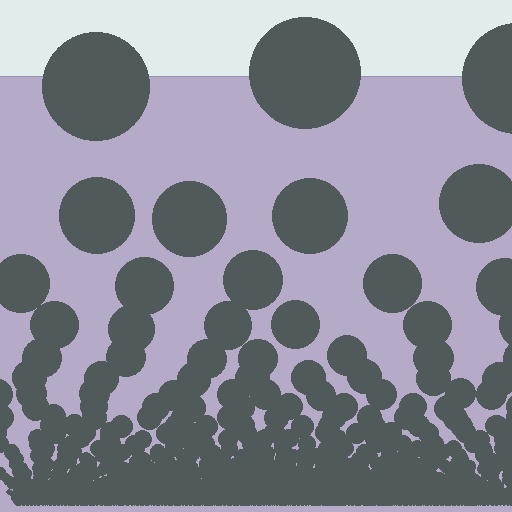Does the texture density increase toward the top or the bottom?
Density increases toward the bottom.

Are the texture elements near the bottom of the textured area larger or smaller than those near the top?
Smaller. The gradient is inverted — elements near the bottom are smaller and denser.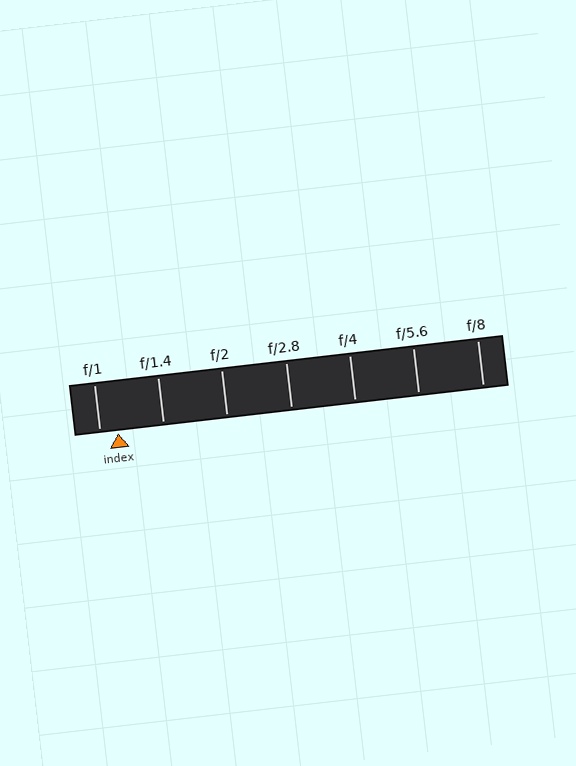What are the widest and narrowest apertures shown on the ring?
The widest aperture shown is f/1 and the narrowest is f/8.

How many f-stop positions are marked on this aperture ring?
There are 7 f-stop positions marked.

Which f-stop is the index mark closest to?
The index mark is closest to f/1.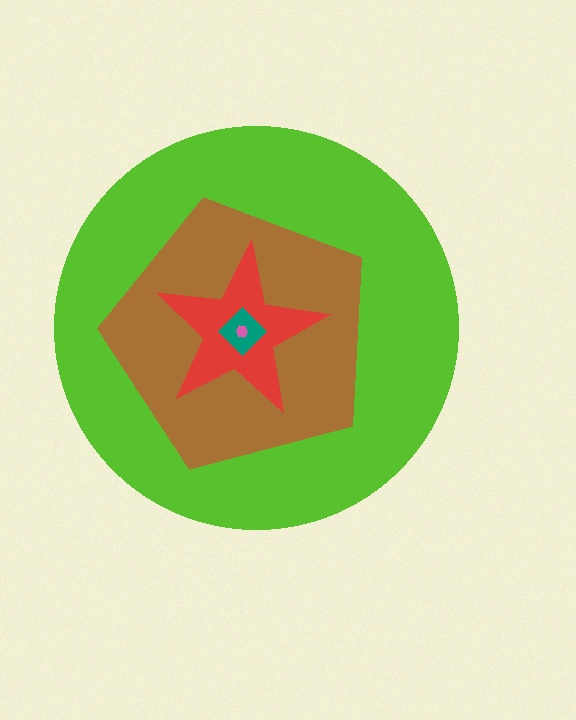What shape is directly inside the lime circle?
The brown pentagon.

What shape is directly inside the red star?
The teal diamond.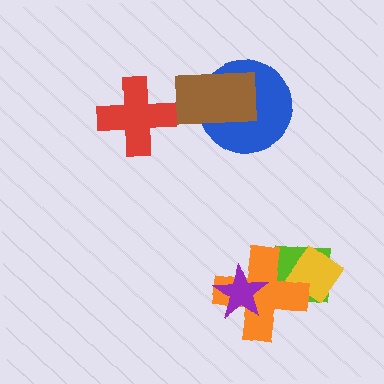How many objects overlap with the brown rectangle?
1 object overlaps with the brown rectangle.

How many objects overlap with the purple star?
1 object overlaps with the purple star.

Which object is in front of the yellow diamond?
The orange cross is in front of the yellow diamond.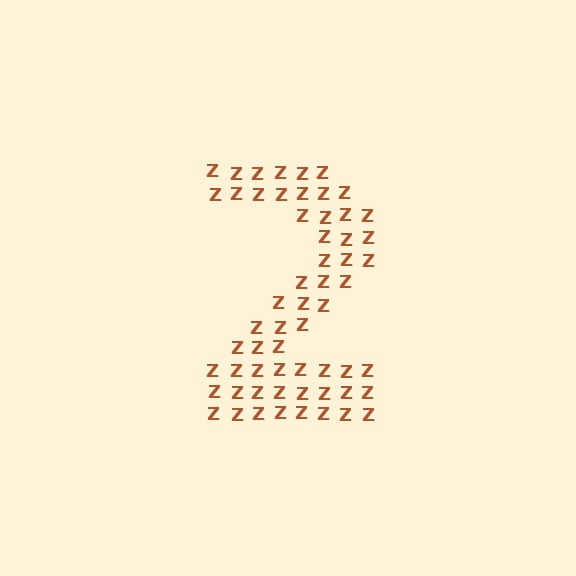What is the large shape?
The large shape is the digit 2.